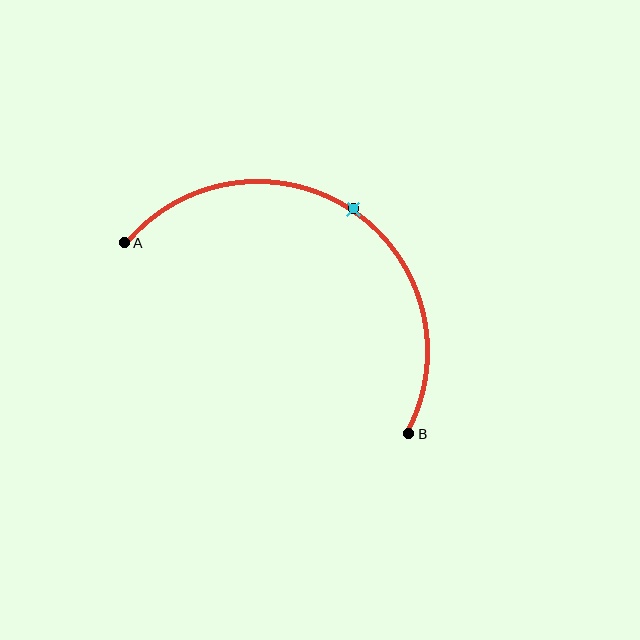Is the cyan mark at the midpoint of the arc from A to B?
Yes. The cyan mark lies on the arc at equal arc-length from both A and B — it is the arc midpoint.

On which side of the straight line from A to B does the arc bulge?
The arc bulges above and to the right of the straight line connecting A and B.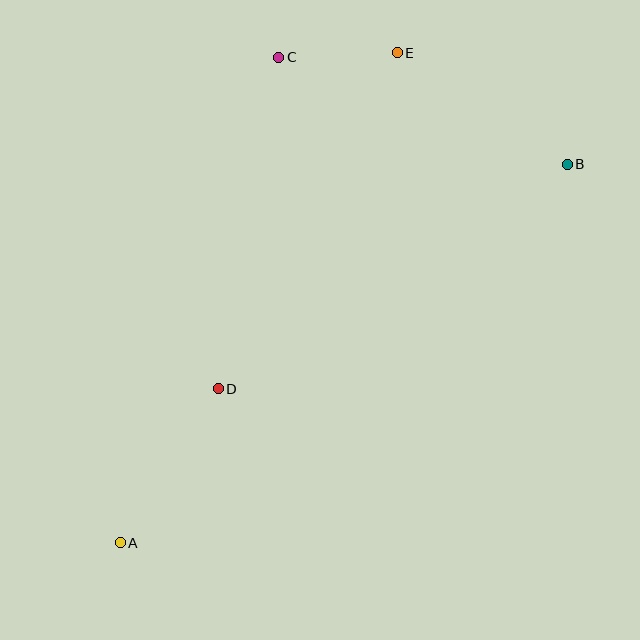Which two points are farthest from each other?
Points A and B are farthest from each other.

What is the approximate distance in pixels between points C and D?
The distance between C and D is approximately 337 pixels.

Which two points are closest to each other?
Points C and E are closest to each other.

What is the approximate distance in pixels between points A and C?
The distance between A and C is approximately 511 pixels.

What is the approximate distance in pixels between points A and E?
The distance between A and E is approximately 563 pixels.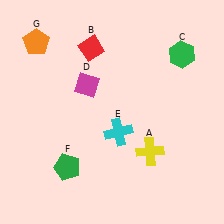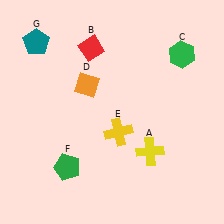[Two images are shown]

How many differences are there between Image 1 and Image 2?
There are 3 differences between the two images.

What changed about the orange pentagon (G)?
In Image 1, G is orange. In Image 2, it changed to teal.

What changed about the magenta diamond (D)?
In Image 1, D is magenta. In Image 2, it changed to orange.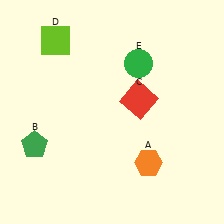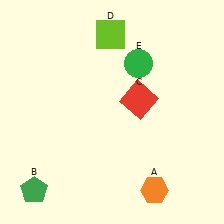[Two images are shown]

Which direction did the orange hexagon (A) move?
The orange hexagon (A) moved down.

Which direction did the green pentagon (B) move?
The green pentagon (B) moved down.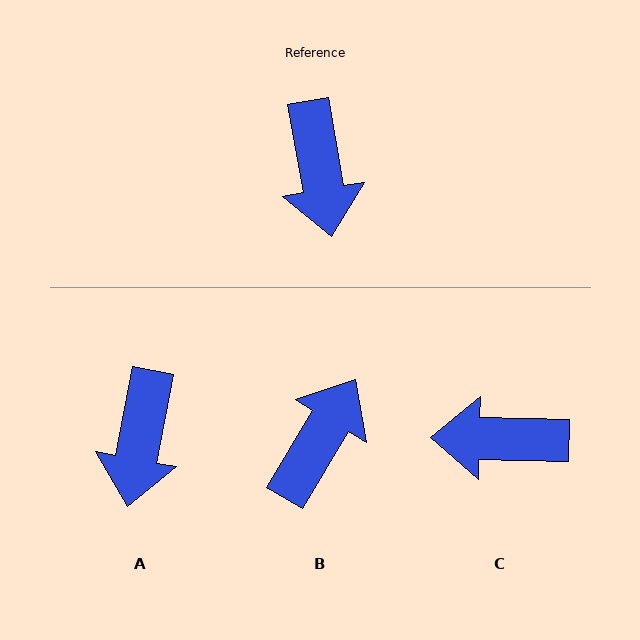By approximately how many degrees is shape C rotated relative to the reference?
Approximately 101 degrees clockwise.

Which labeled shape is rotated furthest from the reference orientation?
B, about 139 degrees away.